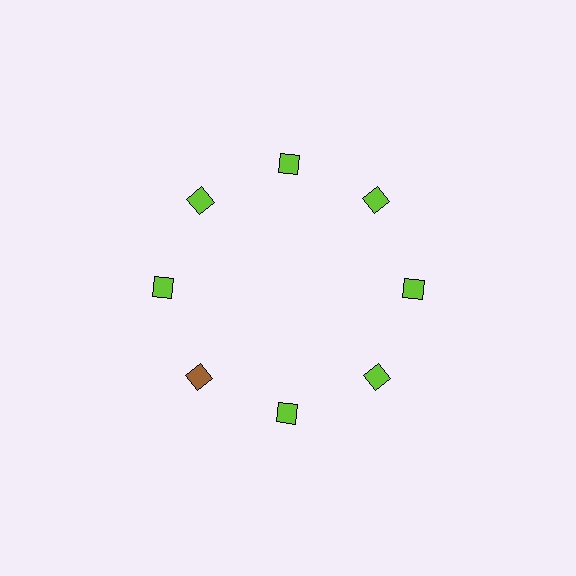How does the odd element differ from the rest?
It has a different color: brown instead of lime.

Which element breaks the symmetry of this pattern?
The brown diamond at roughly the 8 o'clock position breaks the symmetry. All other shapes are lime diamonds.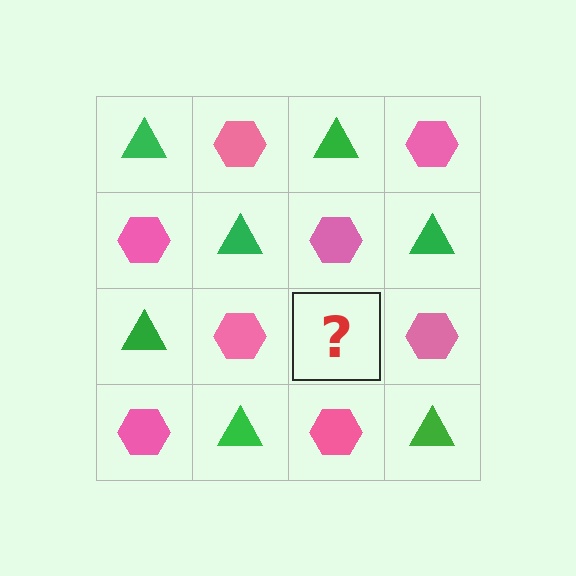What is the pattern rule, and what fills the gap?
The rule is that it alternates green triangle and pink hexagon in a checkerboard pattern. The gap should be filled with a green triangle.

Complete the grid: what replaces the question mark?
The question mark should be replaced with a green triangle.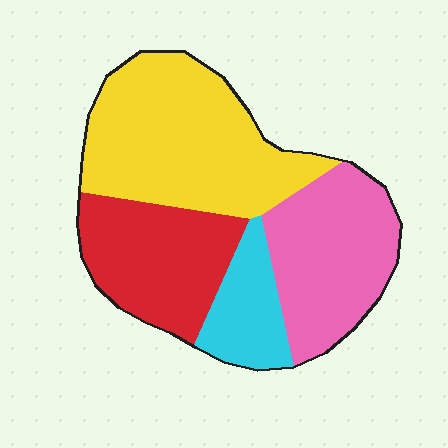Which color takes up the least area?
Cyan, at roughly 10%.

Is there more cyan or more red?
Red.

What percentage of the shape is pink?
Pink takes up about one quarter (1/4) of the shape.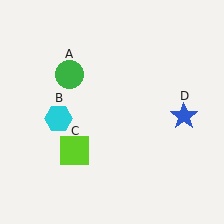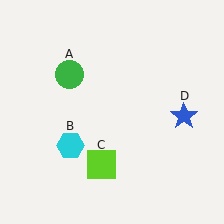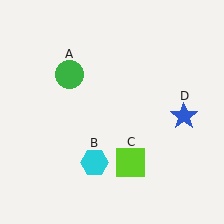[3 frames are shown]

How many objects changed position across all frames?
2 objects changed position: cyan hexagon (object B), lime square (object C).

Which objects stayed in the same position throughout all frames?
Green circle (object A) and blue star (object D) remained stationary.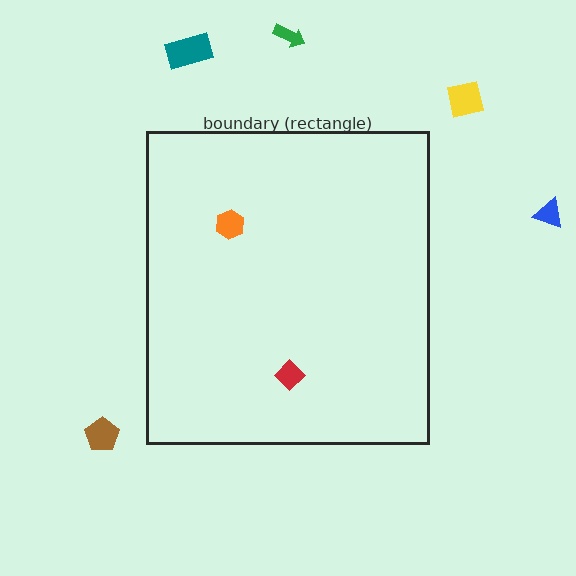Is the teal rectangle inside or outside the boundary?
Outside.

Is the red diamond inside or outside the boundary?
Inside.